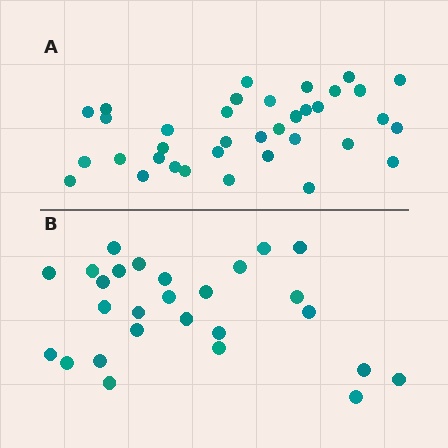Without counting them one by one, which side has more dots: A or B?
Region A (the top region) has more dots.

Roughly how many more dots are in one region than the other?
Region A has roughly 8 or so more dots than region B.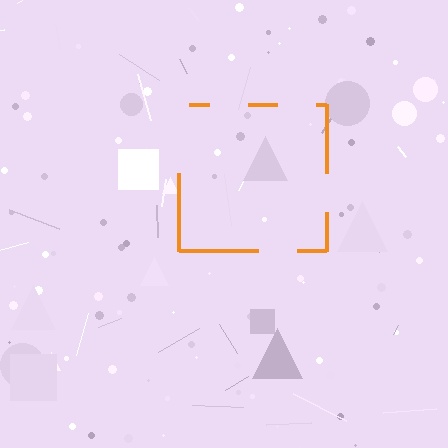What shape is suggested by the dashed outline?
The dashed outline suggests a square.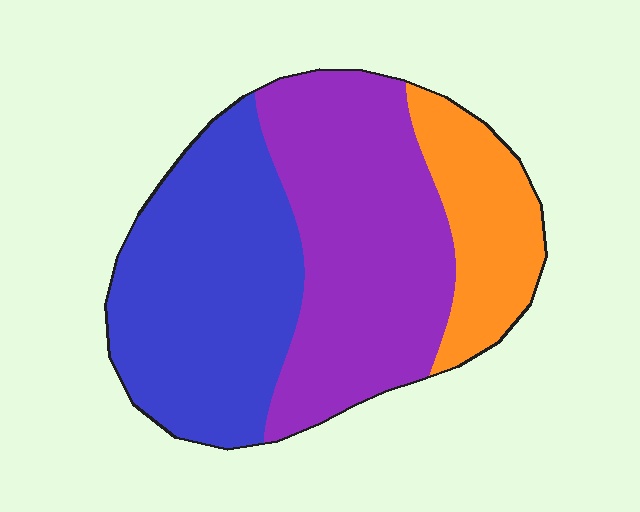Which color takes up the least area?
Orange, at roughly 20%.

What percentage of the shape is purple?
Purple takes up between a third and a half of the shape.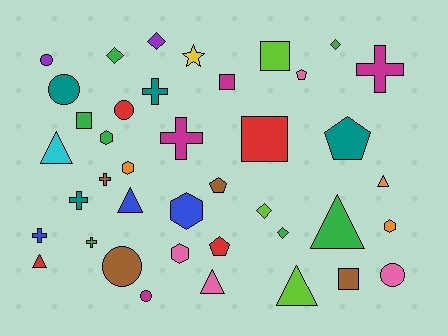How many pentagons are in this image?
There are 4 pentagons.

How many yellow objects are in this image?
There is 1 yellow object.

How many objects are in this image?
There are 40 objects.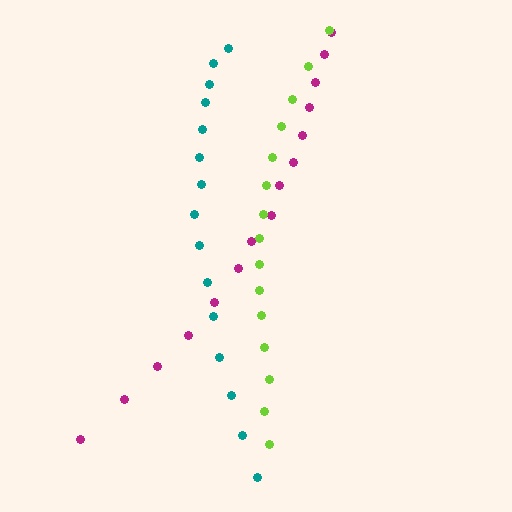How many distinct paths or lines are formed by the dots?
There are 3 distinct paths.